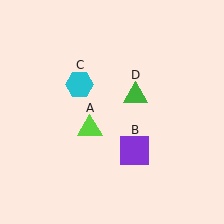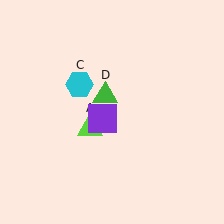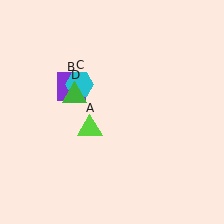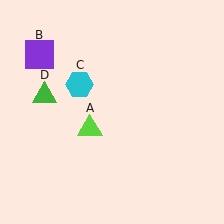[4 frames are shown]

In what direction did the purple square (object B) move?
The purple square (object B) moved up and to the left.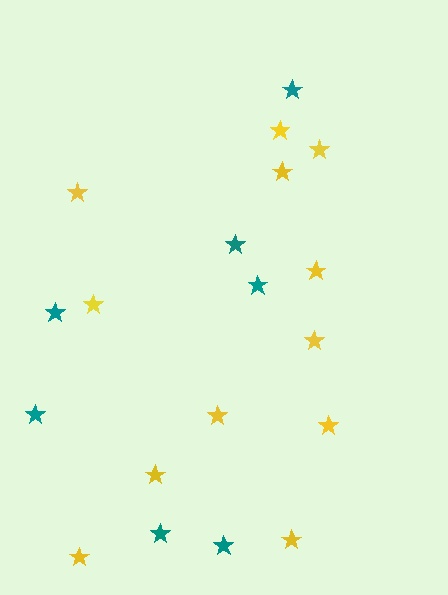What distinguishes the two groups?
There are 2 groups: one group of teal stars (7) and one group of yellow stars (12).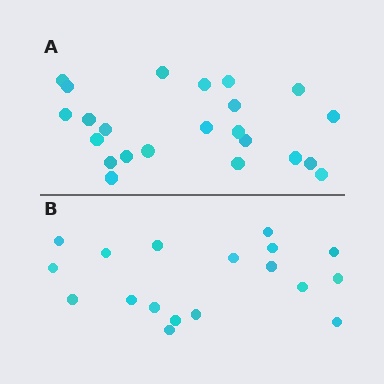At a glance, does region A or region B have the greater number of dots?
Region A (the top region) has more dots.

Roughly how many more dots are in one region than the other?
Region A has about 5 more dots than region B.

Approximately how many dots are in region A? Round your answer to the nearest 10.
About 20 dots. (The exact count is 23, which rounds to 20.)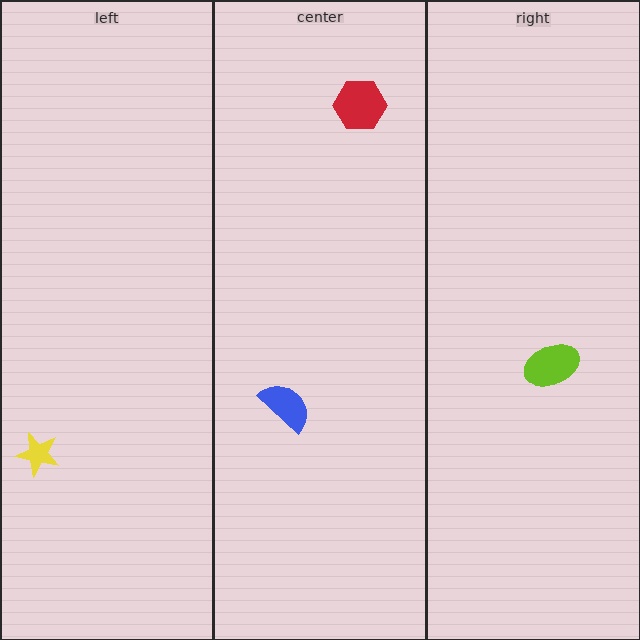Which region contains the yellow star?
The left region.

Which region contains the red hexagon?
The center region.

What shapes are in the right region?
The lime ellipse.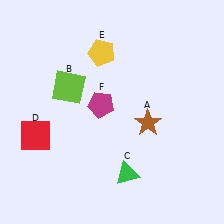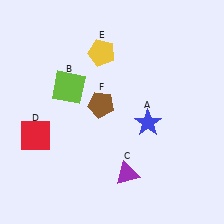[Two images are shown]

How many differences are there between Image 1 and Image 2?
There are 3 differences between the two images.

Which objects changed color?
A changed from brown to blue. C changed from green to purple. F changed from magenta to brown.